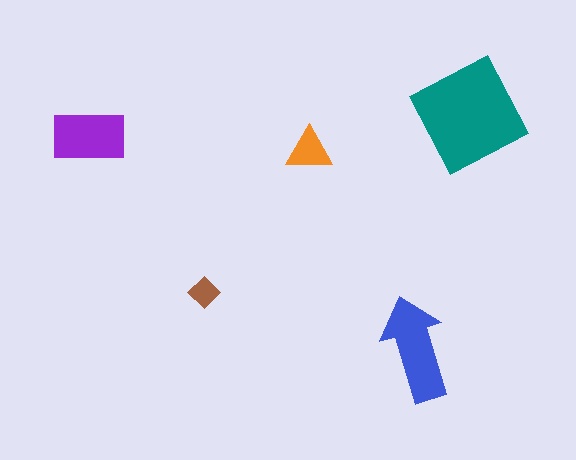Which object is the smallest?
The brown diamond.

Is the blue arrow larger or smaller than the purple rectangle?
Larger.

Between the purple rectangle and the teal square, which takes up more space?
The teal square.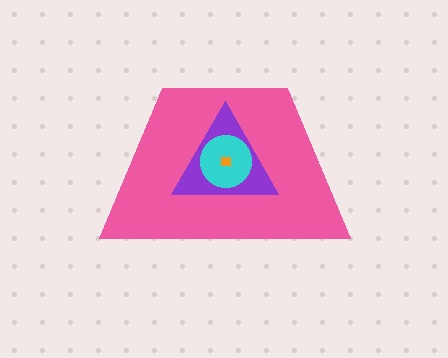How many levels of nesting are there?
4.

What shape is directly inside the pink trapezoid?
The purple triangle.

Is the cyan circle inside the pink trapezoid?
Yes.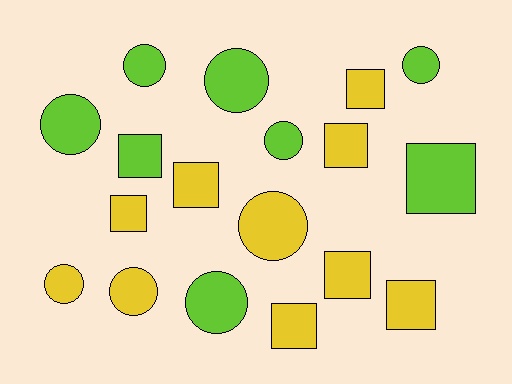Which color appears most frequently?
Yellow, with 10 objects.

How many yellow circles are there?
There are 3 yellow circles.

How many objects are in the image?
There are 18 objects.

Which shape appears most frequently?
Circle, with 9 objects.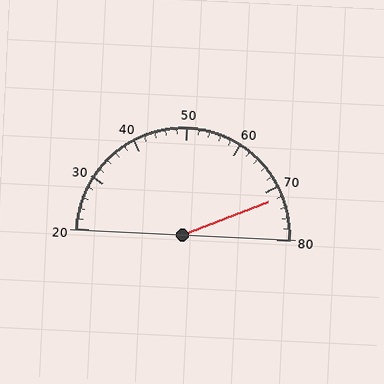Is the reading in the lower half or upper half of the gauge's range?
The reading is in the upper half of the range (20 to 80).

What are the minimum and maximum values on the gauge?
The gauge ranges from 20 to 80.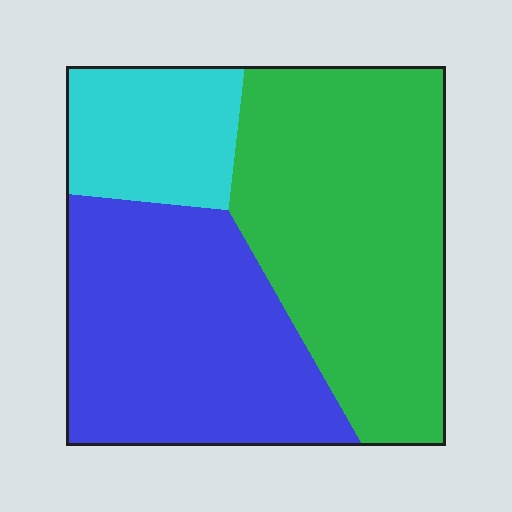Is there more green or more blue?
Green.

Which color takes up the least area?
Cyan, at roughly 15%.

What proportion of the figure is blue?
Blue covers 38% of the figure.